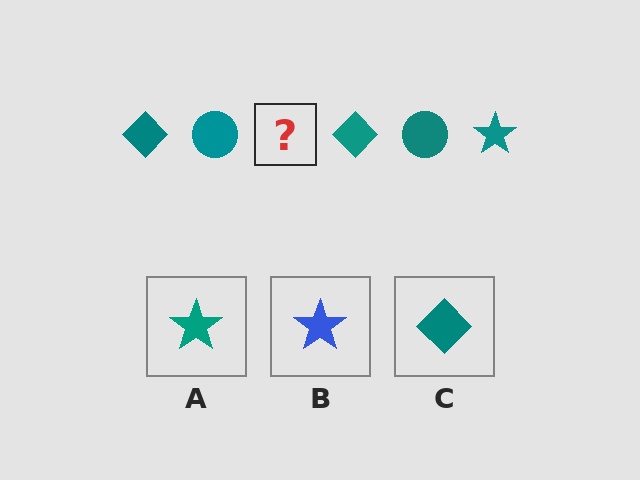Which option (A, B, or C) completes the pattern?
A.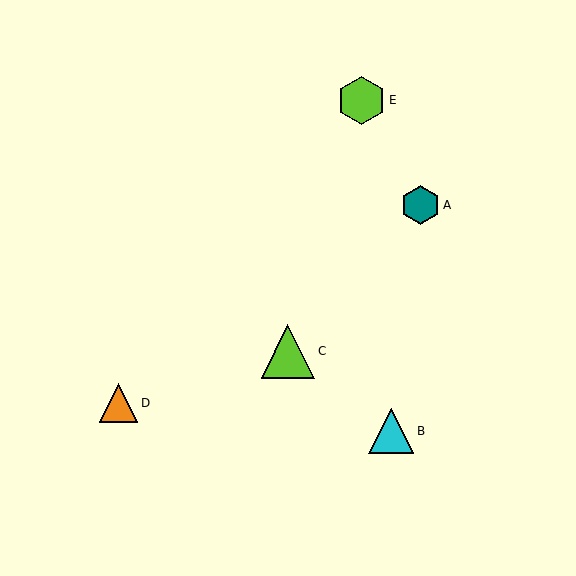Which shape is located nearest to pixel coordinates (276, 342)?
The lime triangle (labeled C) at (288, 351) is nearest to that location.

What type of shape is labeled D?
Shape D is an orange triangle.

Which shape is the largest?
The lime triangle (labeled C) is the largest.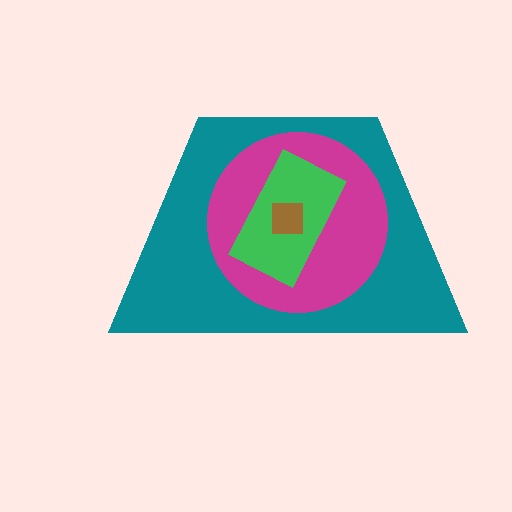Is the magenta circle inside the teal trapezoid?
Yes.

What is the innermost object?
The brown square.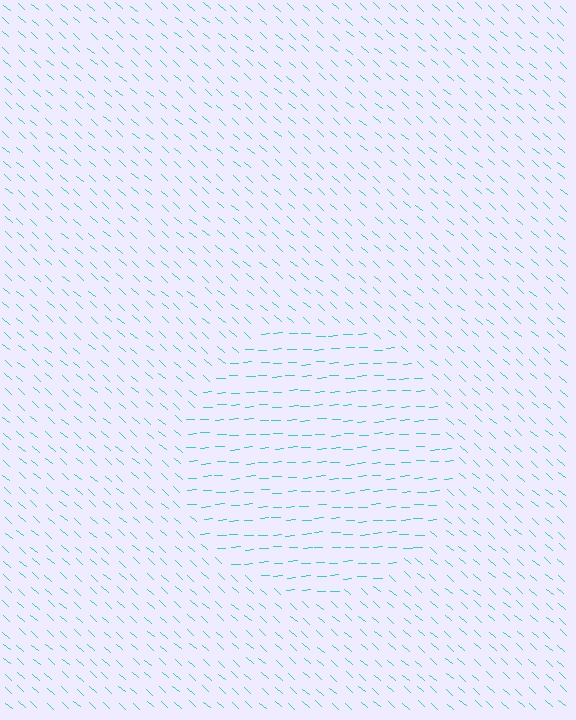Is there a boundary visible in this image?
Yes, there is a texture boundary formed by a change in line orientation.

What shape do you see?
I see a circle.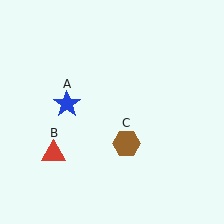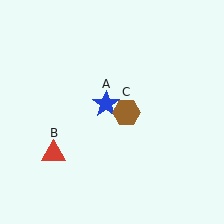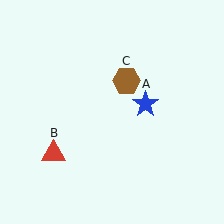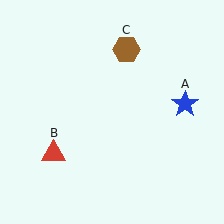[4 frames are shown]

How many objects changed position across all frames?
2 objects changed position: blue star (object A), brown hexagon (object C).